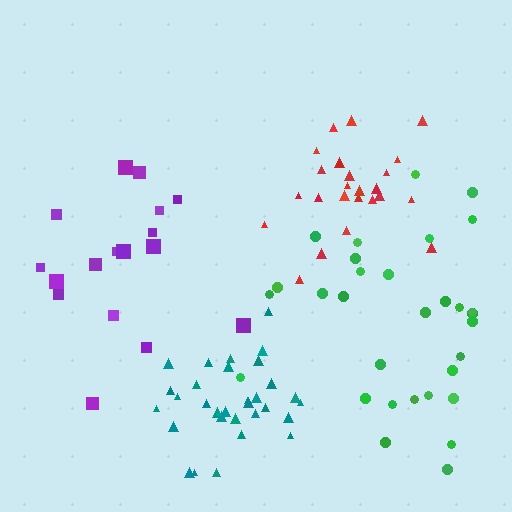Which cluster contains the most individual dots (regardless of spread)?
Teal (32).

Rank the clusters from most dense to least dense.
red, teal, green, purple.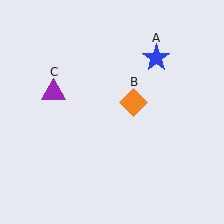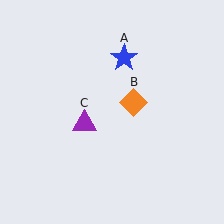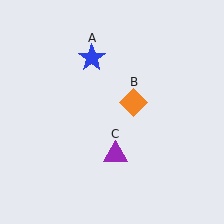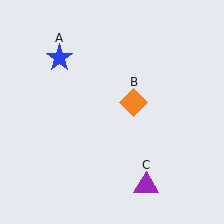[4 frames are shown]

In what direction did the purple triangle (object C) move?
The purple triangle (object C) moved down and to the right.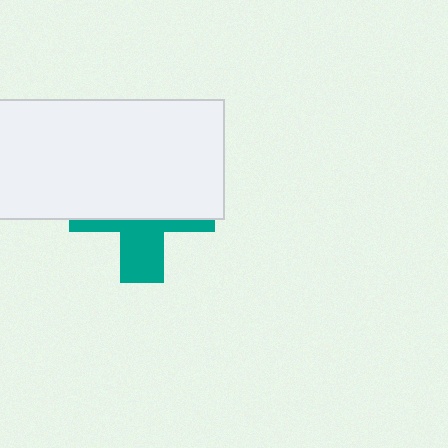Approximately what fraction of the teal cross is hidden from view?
Roughly 63% of the teal cross is hidden behind the white rectangle.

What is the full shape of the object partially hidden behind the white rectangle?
The partially hidden object is a teal cross.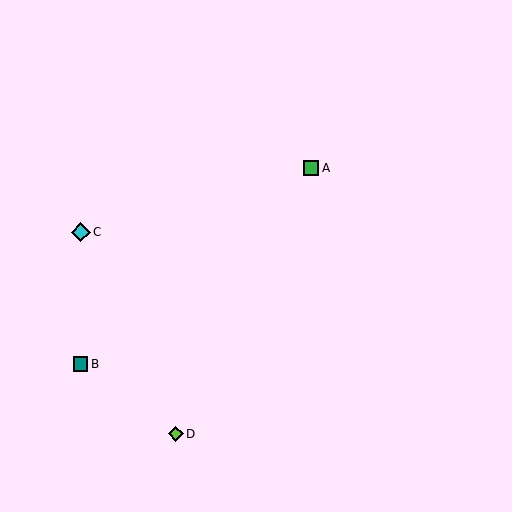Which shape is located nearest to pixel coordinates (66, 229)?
The cyan diamond (labeled C) at (81, 232) is nearest to that location.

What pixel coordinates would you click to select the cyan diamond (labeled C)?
Click at (81, 232) to select the cyan diamond C.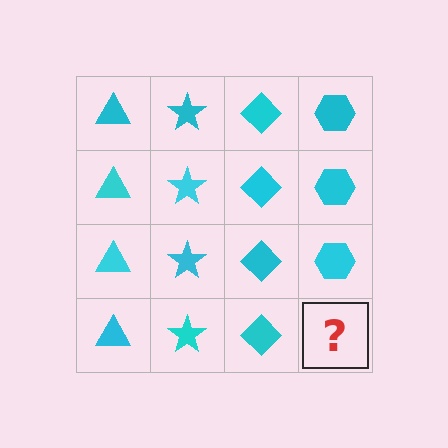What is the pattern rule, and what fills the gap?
The rule is that each column has a consistent shape. The gap should be filled with a cyan hexagon.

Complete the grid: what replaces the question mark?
The question mark should be replaced with a cyan hexagon.